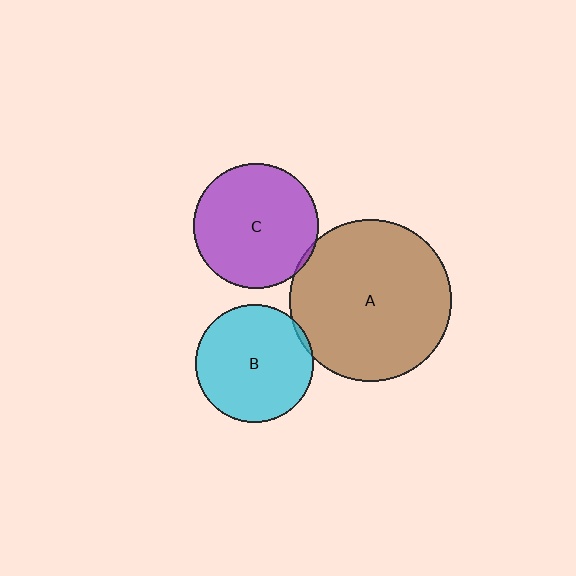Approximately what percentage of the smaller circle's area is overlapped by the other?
Approximately 5%.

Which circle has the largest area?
Circle A (brown).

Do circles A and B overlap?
Yes.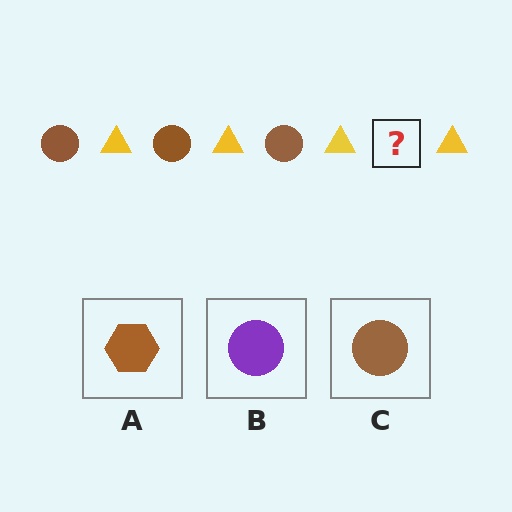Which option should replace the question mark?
Option C.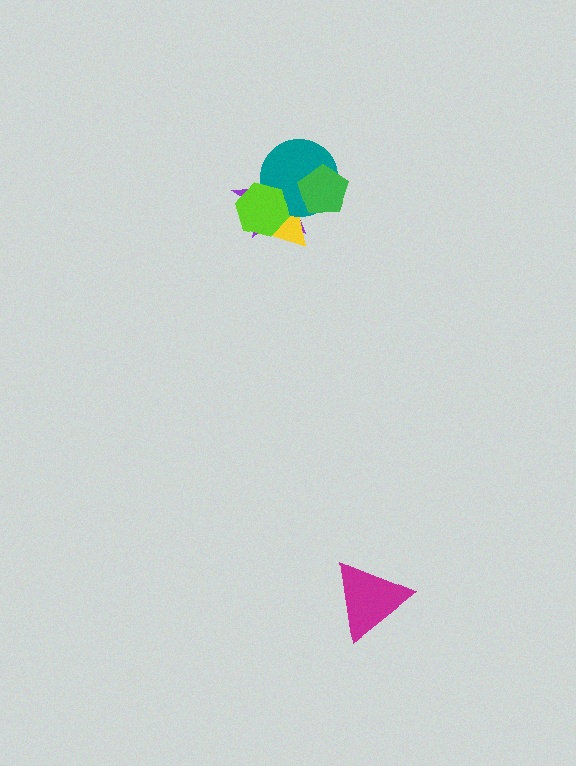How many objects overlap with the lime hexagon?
3 objects overlap with the lime hexagon.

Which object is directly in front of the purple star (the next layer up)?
The yellow triangle is directly in front of the purple star.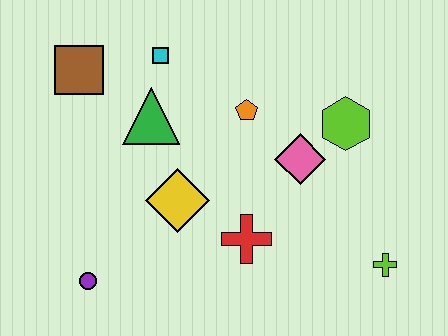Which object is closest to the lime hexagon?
The pink diamond is closest to the lime hexagon.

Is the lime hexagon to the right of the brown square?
Yes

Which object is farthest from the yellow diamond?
The lime cross is farthest from the yellow diamond.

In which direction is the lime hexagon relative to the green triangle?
The lime hexagon is to the right of the green triangle.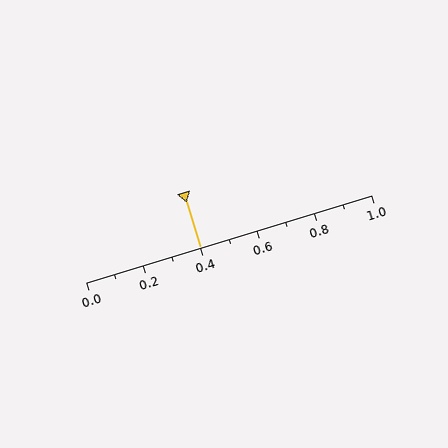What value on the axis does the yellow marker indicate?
The marker indicates approximately 0.4.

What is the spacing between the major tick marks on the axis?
The major ticks are spaced 0.2 apart.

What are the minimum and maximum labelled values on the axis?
The axis runs from 0.0 to 1.0.